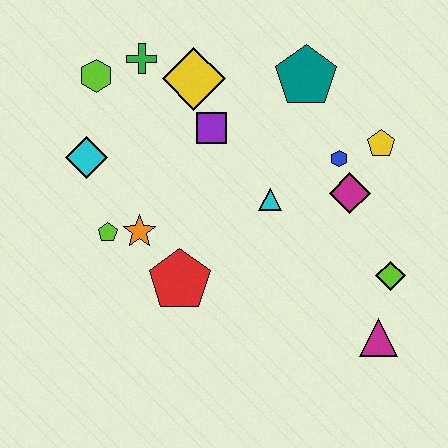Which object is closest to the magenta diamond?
The blue hexagon is closest to the magenta diamond.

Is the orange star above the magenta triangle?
Yes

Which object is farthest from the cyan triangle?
The lime hexagon is farthest from the cyan triangle.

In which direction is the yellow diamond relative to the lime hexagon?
The yellow diamond is to the right of the lime hexagon.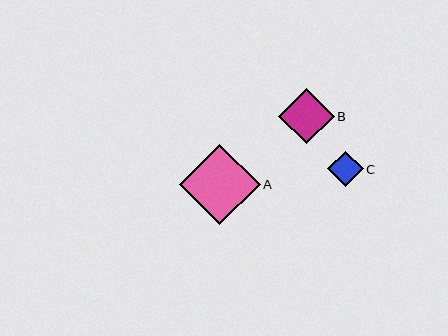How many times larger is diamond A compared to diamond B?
Diamond A is approximately 1.4 times the size of diamond B.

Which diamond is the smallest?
Diamond C is the smallest with a size of approximately 35 pixels.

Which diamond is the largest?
Diamond A is the largest with a size of approximately 80 pixels.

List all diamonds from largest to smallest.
From largest to smallest: A, B, C.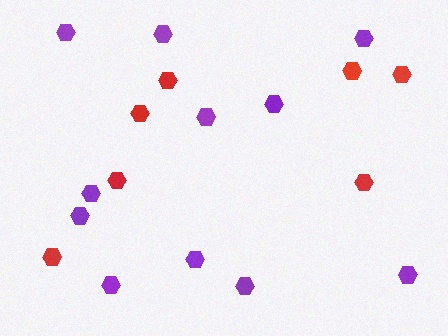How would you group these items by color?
There are 2 groups: one group of red hexagons (7) and one group of purple hexagons (11).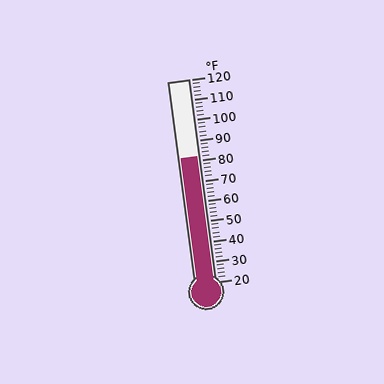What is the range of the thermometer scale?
The thermometer scale ranges from 20°F to 120°F.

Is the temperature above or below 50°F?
The temperature is above 50°F.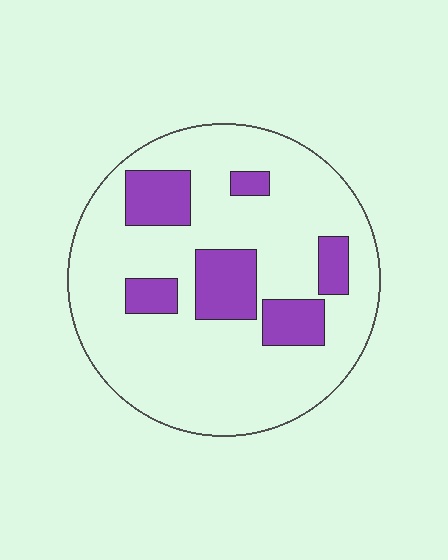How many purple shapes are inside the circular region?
6.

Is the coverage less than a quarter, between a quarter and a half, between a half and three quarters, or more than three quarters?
Less than a quarter.